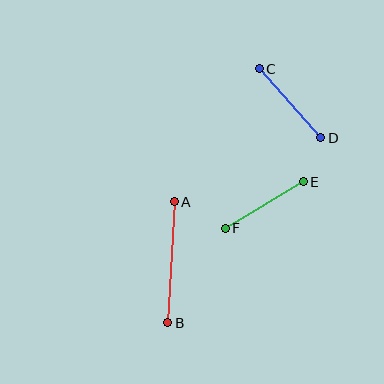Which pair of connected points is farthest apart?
Points A and B are farthest apart.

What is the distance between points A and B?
The distance is approximately 121 pixels.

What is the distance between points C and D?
The distance is approximately 93 pixels.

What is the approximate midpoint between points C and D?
The midpoint is at approximately (290, 103) pixels.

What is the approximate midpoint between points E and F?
The midpoint is at approximately (264, 205) pixels.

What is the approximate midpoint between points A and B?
The midpoint is at approximately (171, 262) pixels.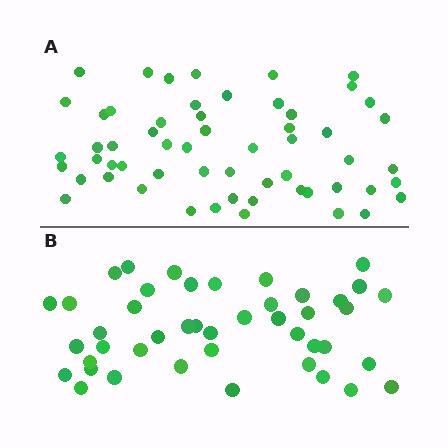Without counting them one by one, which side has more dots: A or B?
Region A (the top region) has more dots.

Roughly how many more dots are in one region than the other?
Region A has approximately 15 more dots than region B.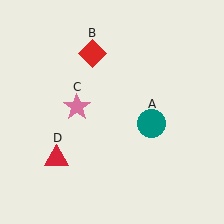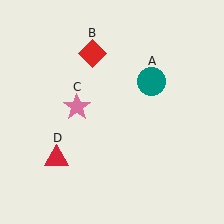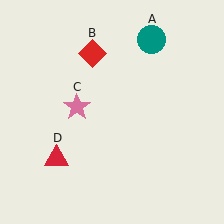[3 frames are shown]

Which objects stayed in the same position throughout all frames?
Red diamond (object B) and pink star (object C) and red triangle (object D) remained stationary.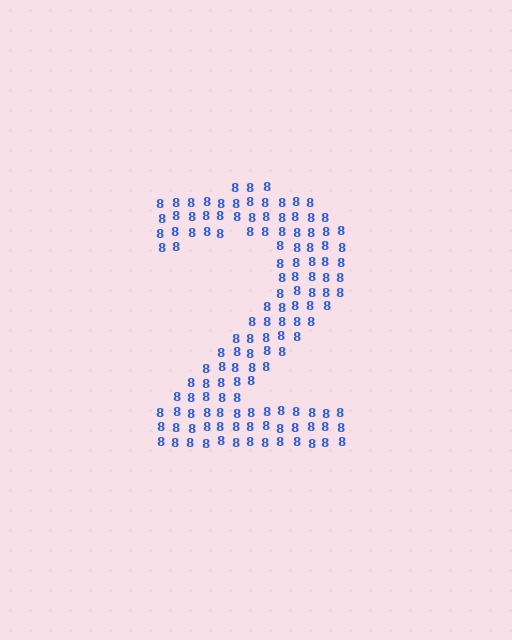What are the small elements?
The small elements are digit 8's.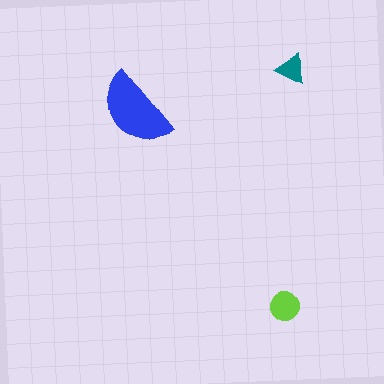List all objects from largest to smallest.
The blue semicircle, the lime circle, the teal triangle.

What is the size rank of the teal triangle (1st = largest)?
3rd.